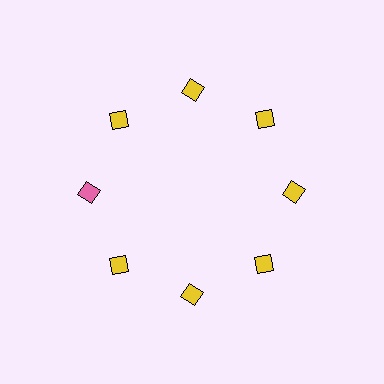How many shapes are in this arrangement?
There are 8 shapes arranged in a ring pattern.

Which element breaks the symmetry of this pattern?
The pink square at roughly the 9 o'clock position breaks the symmetry. All other shapes are yellow squares.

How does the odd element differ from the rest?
It has a different color: pink instead of yellow.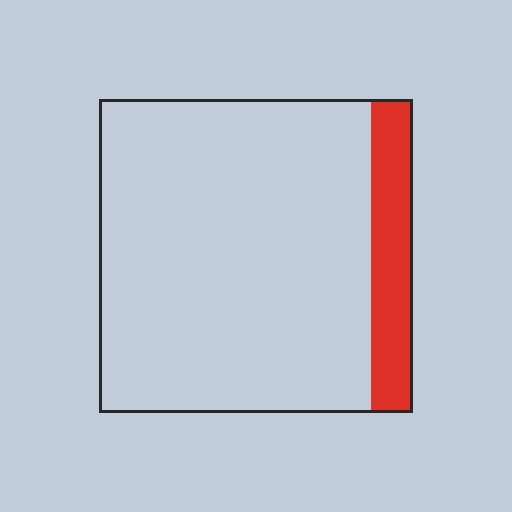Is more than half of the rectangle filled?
No.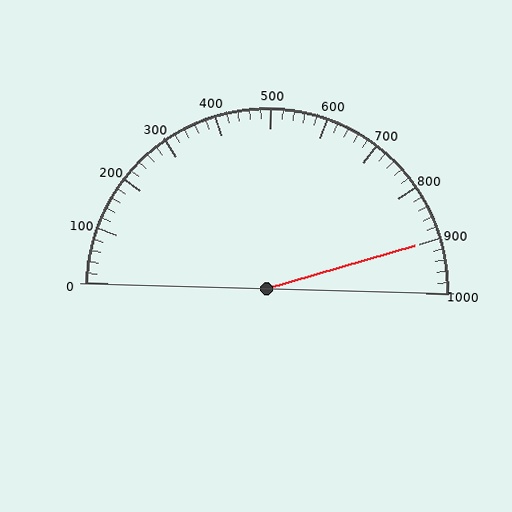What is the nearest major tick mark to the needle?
The nearest major tick mark is 900.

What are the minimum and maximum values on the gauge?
The gauge ranges from 0 to 1000.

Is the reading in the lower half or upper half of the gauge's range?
The reading is in the upper half of the range (0 to 1000).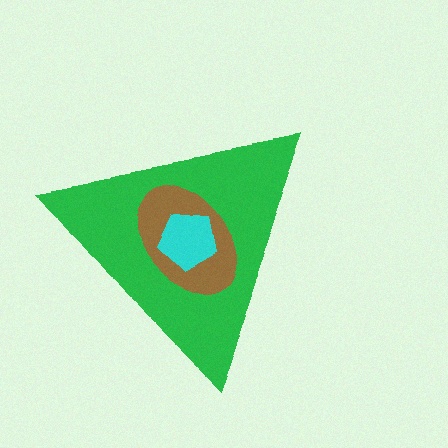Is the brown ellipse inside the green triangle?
Yes.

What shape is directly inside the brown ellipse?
The cyan pentagon.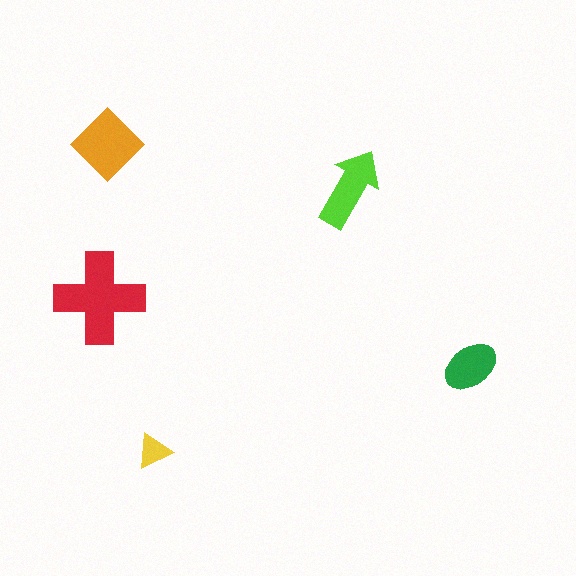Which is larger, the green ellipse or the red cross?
The red cross.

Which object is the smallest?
The yellow triangle.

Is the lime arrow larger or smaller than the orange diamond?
Smaller.